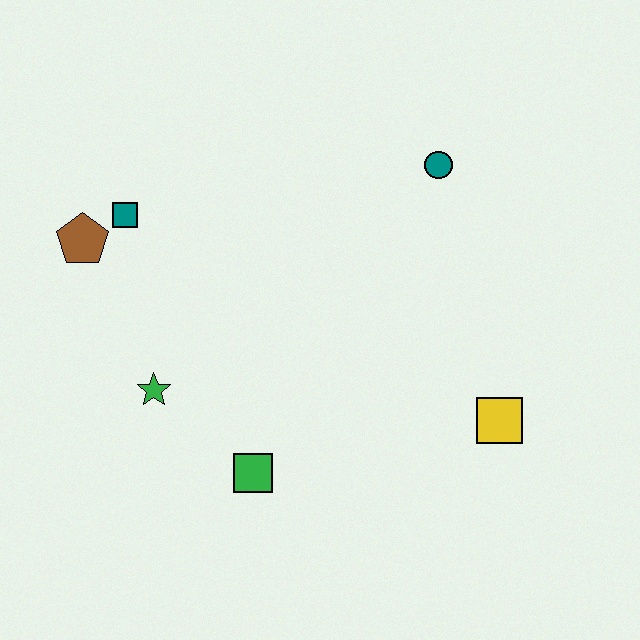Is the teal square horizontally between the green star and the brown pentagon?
Yes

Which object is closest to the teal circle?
The yellow square is closest to the teal circle.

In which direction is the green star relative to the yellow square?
The green star is to the left of the yellow square.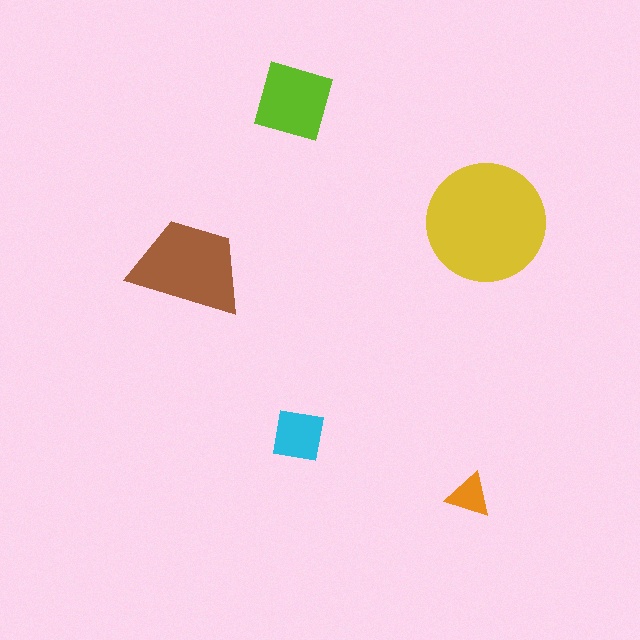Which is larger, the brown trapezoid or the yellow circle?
The yellow circle.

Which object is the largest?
The yellow circle.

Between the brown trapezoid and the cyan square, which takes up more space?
The brown trapezoid.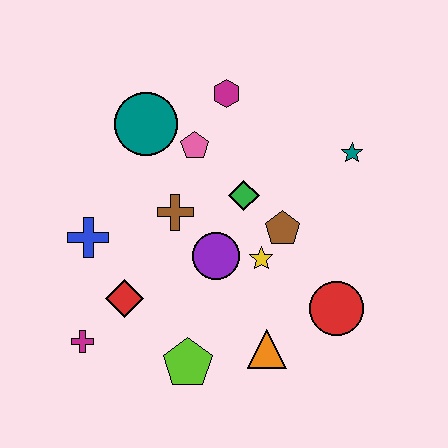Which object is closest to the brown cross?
The purple circle is closest to the brown cross.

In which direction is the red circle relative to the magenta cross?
The red circle is to the right of the magenta cross.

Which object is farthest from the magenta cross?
The teal star is farthest from the magenta cross.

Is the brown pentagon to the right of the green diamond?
Yes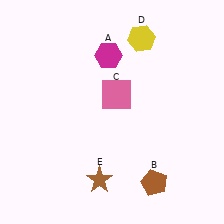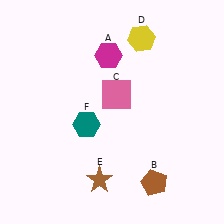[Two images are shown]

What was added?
A teal hexagon (F) was added in Image 2.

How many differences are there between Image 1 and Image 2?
There is 1 difference between the two images.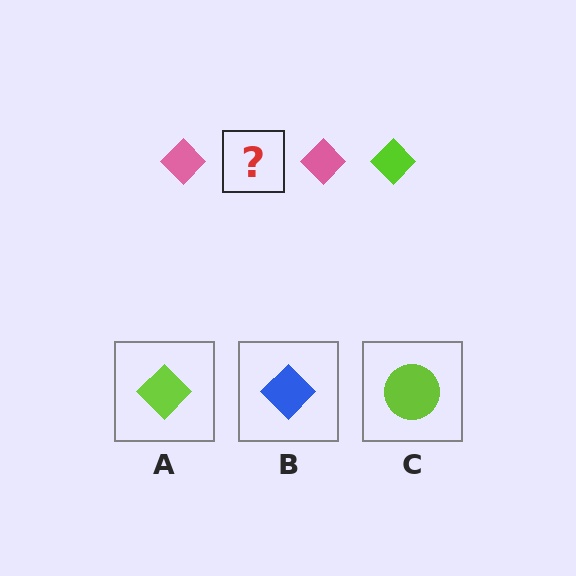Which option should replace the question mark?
Option A.